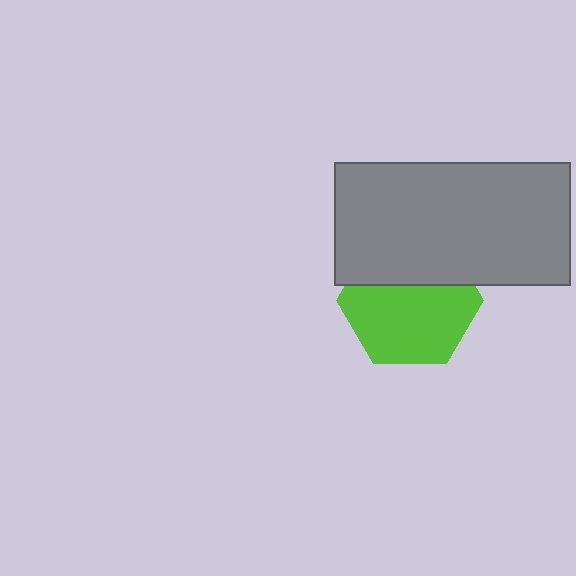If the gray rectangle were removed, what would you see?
You would see the complete lime hexagon.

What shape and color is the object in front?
The object in front is a gray rectangle.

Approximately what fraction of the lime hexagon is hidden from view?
Roughly 36% of the lime hexagon is hidden behind the gray rectangle.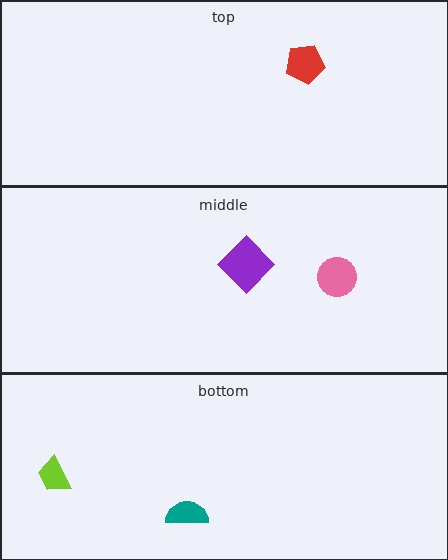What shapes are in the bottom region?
The teal semicircle, the lime trapezoid.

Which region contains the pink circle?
The middle region.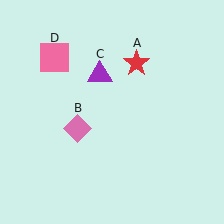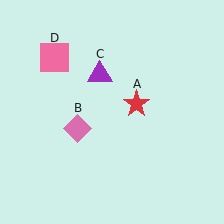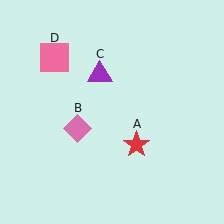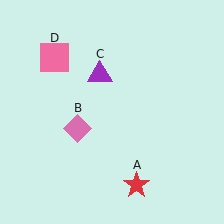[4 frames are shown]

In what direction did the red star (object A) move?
The red star (object A) moved down.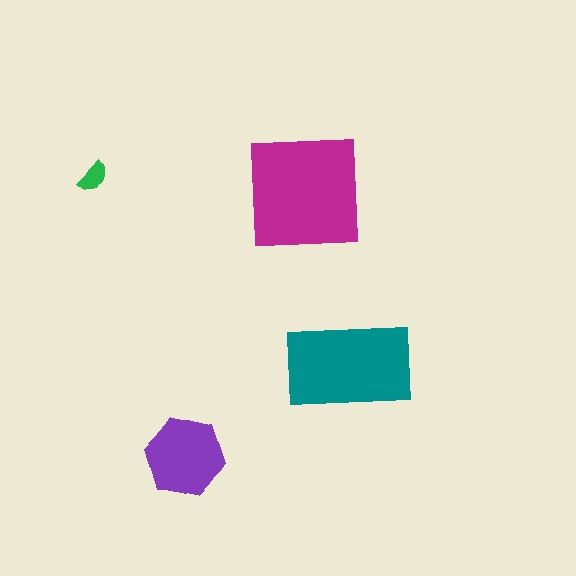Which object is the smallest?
The green semicircle.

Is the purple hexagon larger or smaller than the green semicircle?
Larger.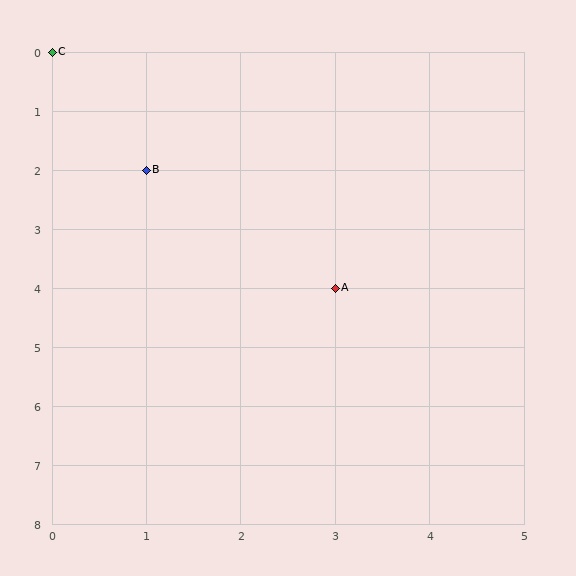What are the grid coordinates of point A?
Point A is at grid coordinates (3, 4).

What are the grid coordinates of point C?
Point C is at grid coordinates (0, 0).